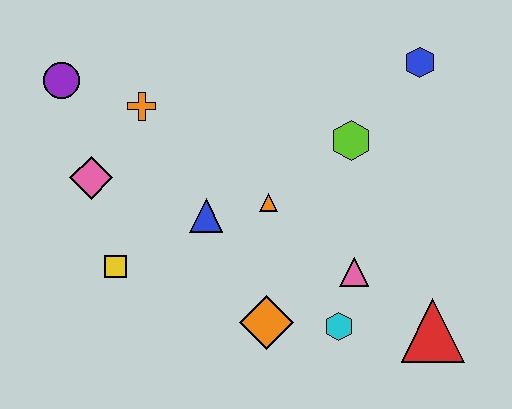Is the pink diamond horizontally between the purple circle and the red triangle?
Yes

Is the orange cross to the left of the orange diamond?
Yes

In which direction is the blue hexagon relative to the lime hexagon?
The blue hexagon is above the lime hexagon.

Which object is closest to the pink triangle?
The cyan hexagon is closest to the pink triangle.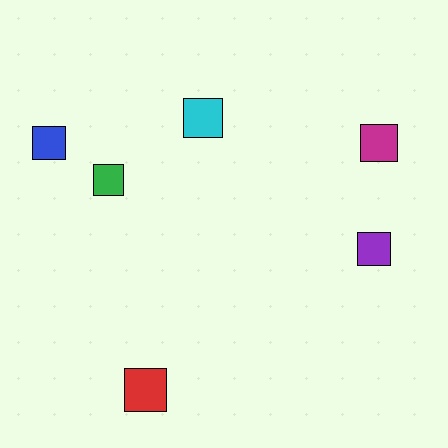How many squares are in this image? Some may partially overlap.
There are 6 squares.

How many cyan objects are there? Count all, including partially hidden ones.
There is 1 cyan object.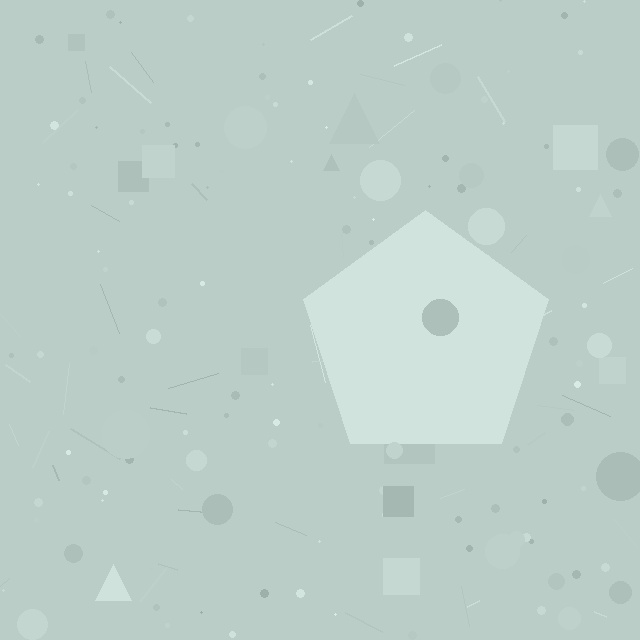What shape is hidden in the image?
A pentagon is hidden in the image.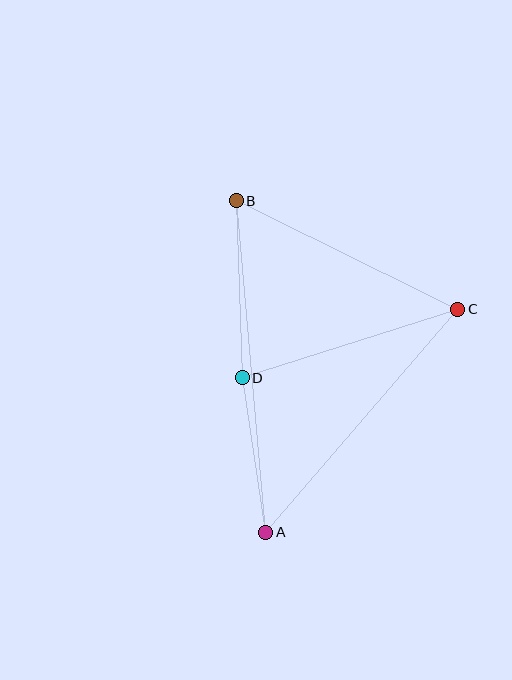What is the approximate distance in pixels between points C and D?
The distance between C and D is approximately 226 pixels.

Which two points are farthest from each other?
Points A and B are farthest from each other.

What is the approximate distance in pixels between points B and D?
The distance between B and D is approximately 177 pixels.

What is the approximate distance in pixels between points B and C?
The distance between B and C is approximately 247 pixels.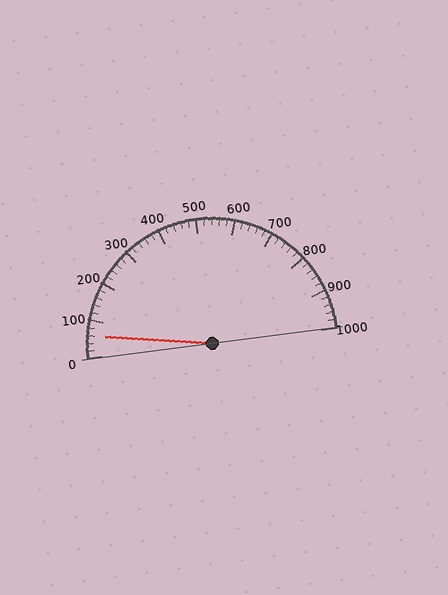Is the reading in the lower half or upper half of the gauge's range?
The reading is in the lower half of the range (0 to 1000).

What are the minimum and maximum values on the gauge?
The gauge ranges from 0 to 1000.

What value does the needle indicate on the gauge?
The needle indicates approximately 60.